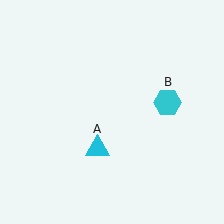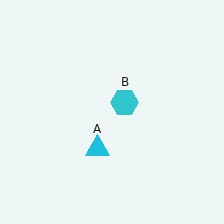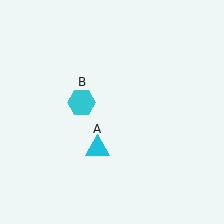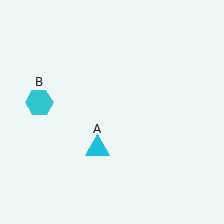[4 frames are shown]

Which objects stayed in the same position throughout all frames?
Cyan triangle (object A) remained stationary.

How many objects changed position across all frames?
1 object changed position: cyan hexagon (object B).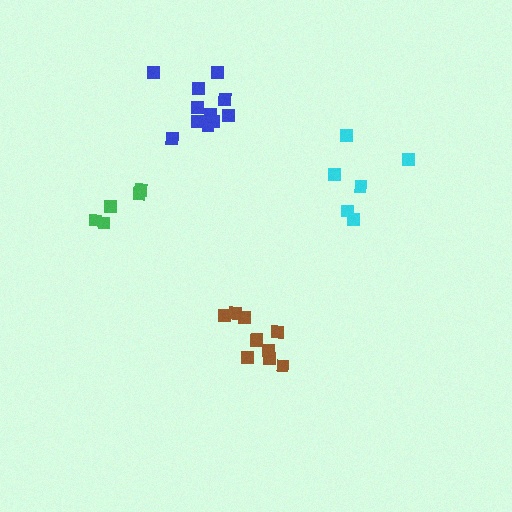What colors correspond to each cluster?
The clusters are colored: blue, brown, cyan, green.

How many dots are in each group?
Group 1: 11 dots, Group 2: 10 dots, Group 3: 6 dots, Group 4: 5 dots (32 total).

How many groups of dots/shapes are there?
There are 4 groups.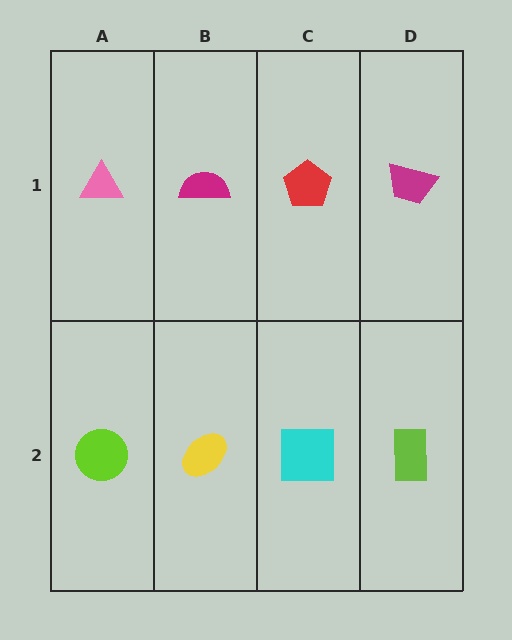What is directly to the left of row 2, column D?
A cyan square.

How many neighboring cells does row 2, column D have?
2.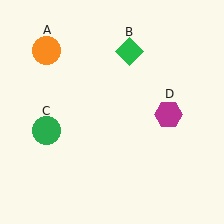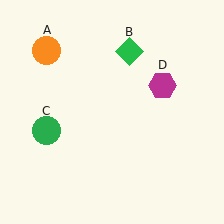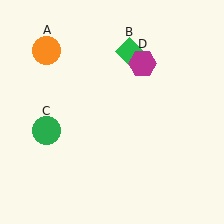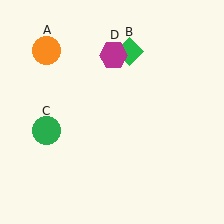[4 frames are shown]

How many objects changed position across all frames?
1 object changed position: magenta hexagon (object D).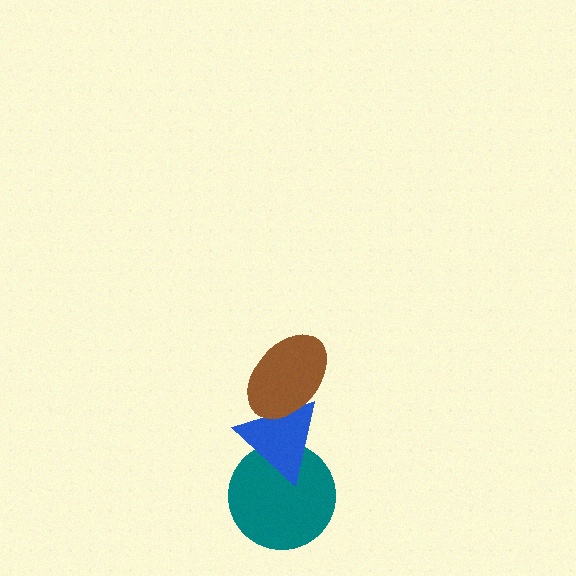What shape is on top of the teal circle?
The blue triangle is on top of the teal circle.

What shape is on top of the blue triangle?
The brown ellipse is on top of the blue triangle.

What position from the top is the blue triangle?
The blue triangle is 2nd from the top.